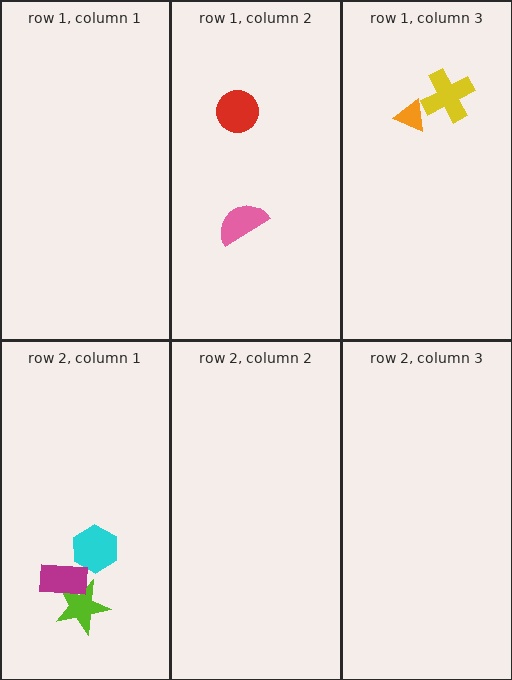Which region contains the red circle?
The row 1, column 2 region.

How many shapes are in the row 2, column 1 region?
3.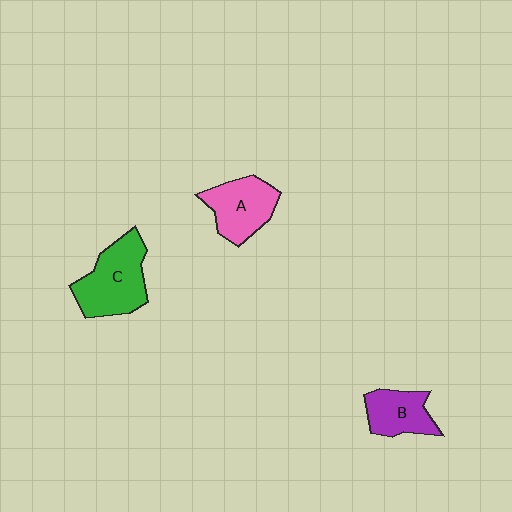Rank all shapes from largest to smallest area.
From largest to smallest: C (green), A (pink), B (purple).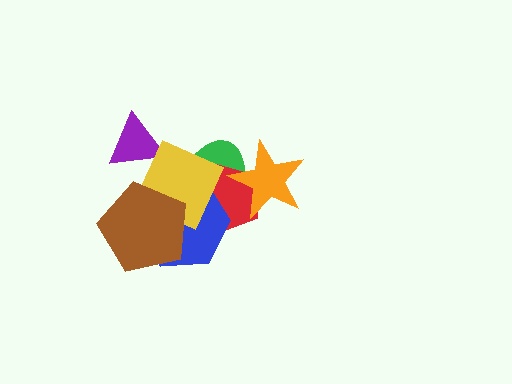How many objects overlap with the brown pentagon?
3 objects overlap with the brown pentagon.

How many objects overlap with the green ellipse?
5 objects overlap with the green ellipse.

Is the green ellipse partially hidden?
Yes, it is partially covered by another shape.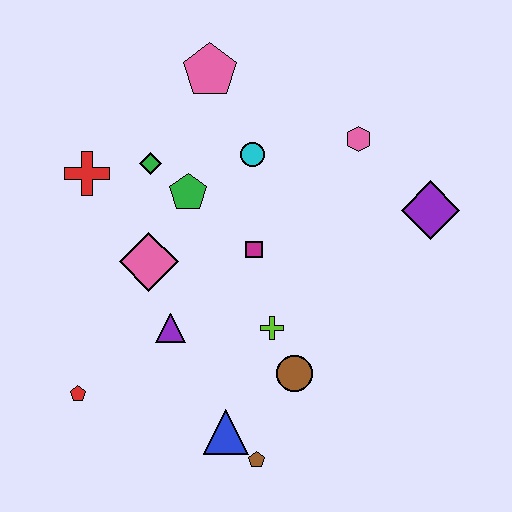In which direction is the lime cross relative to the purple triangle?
The lime cross is to the right of the purple triangle.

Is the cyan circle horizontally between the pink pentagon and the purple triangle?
No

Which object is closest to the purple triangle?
The pink diamond is closest to the purple triangle.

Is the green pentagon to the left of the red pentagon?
No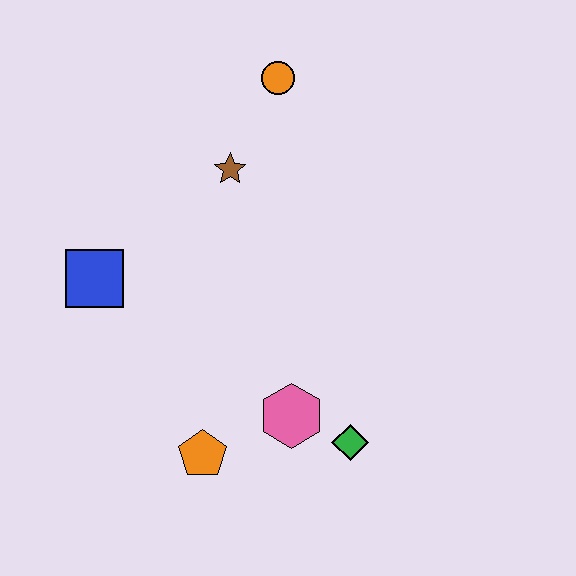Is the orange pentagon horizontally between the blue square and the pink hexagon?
Yes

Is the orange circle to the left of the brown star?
No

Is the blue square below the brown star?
Yes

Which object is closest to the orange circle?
The brown star is closest to the orange circle.